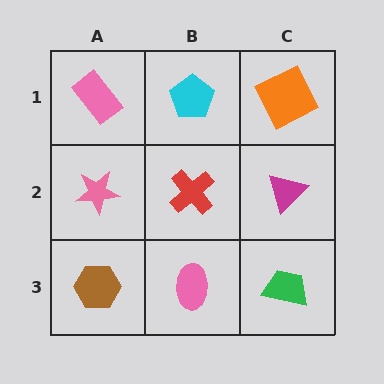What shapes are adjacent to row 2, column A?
A pink rectangle (row 1, column A), a brown hexagon (row 3, column A), a red cross (row 2, column B).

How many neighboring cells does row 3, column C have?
2.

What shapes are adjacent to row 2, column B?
A cyan pentagon (row 1, column B), a pink ellipse (row 3, column B), a pink star (row 2, column A), a magenta triangle (row 2, column C).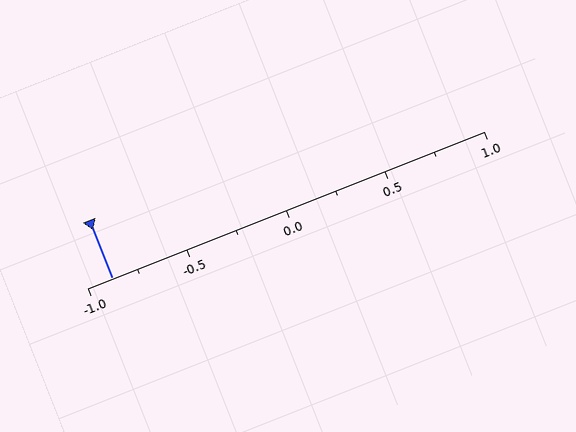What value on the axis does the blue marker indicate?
The marker indicates approximately -0.88.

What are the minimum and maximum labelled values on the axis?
The axis runs from -1.0 to 1.0.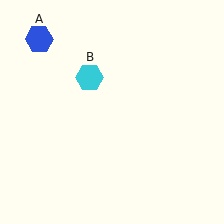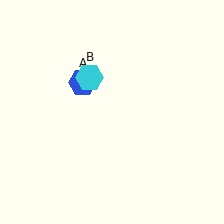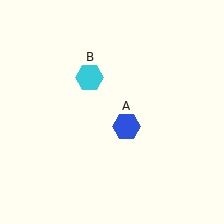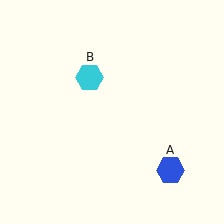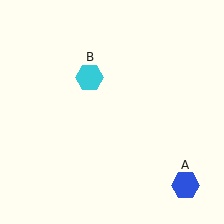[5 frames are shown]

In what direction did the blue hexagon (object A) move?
The blue hexagon (object A) moved down and to the right.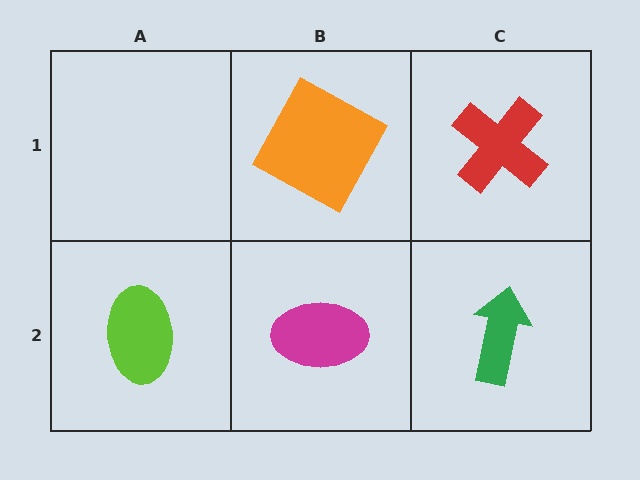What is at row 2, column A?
A lime ellipse.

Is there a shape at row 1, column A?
No, that cell is empty.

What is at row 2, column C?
A green arrow.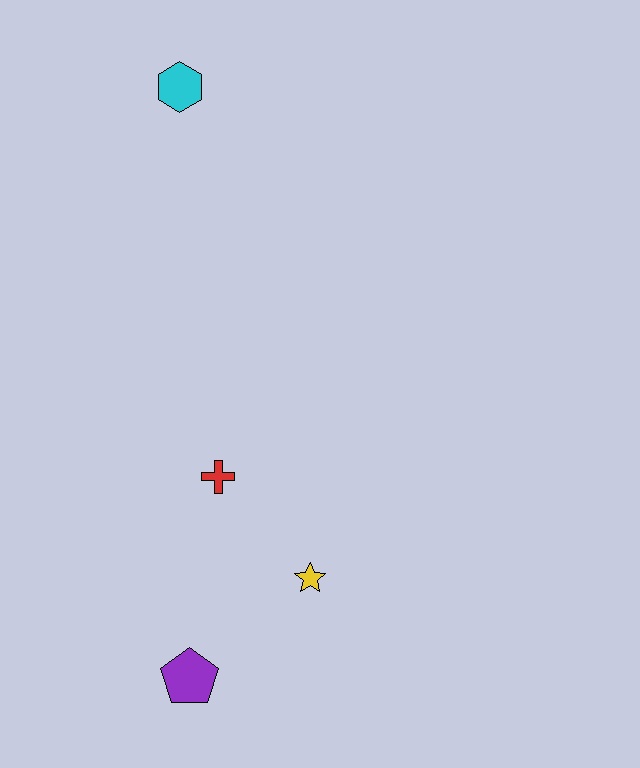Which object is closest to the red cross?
The yellow star is closest to the red cross.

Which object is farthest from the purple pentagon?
The cyan hexagon is farthest from the purple pentagon.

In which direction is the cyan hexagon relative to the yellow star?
The cyan hexagon is above the yellow star.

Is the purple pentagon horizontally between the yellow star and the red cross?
No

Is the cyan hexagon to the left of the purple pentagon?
Yes